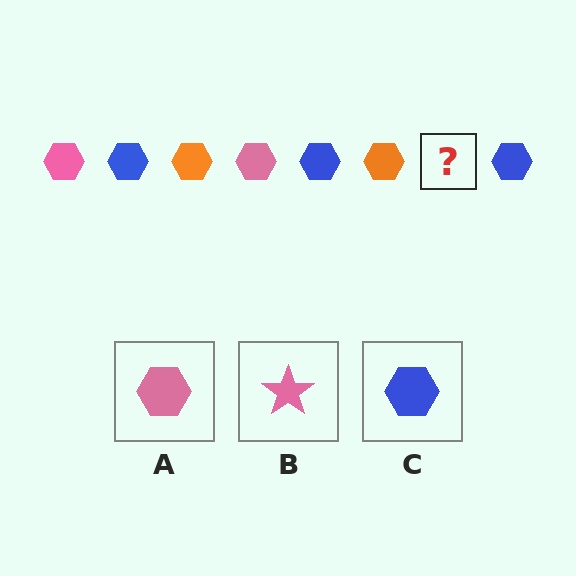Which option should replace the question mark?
Option A.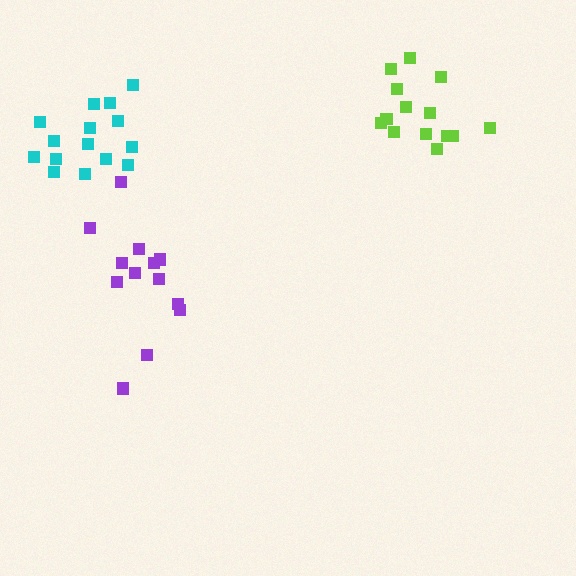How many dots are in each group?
Group 1: 14 dots, Group 2: 13 dots, Group 3: 15 dots (42 total).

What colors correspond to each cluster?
The clusters are colored: lime, purple, cyan.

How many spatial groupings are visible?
There are 3 spatial groupings.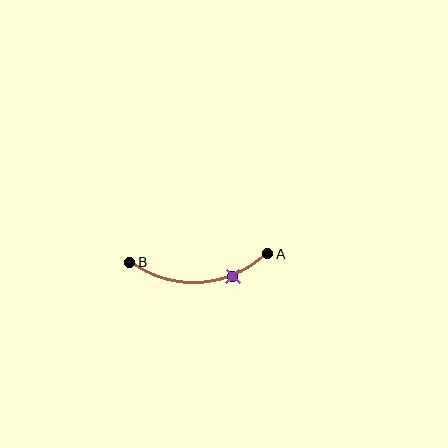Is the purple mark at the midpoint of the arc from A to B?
No. The purple mark lies on the arc but is closer to endpoint A. The arc midpoint would be at the point on the curve equidistant along the arc from both A and B.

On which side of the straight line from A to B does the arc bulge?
The arc bulges below the straight line connecting A and B.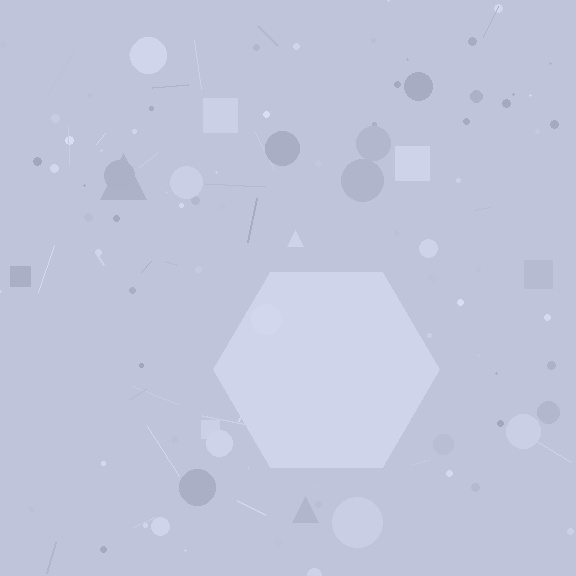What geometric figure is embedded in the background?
A hexagon is embedded in the background.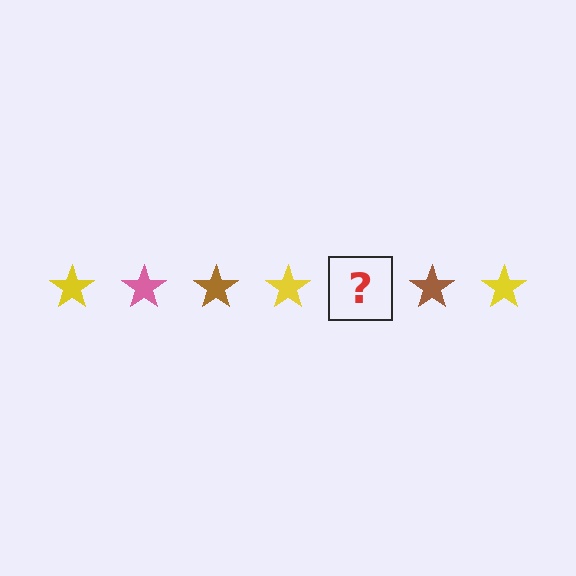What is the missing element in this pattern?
The missing element is a pink star.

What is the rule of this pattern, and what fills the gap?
The rule is that the pattern cycles through yellow, pink, brown stars. The gap should be filled with a pink star.